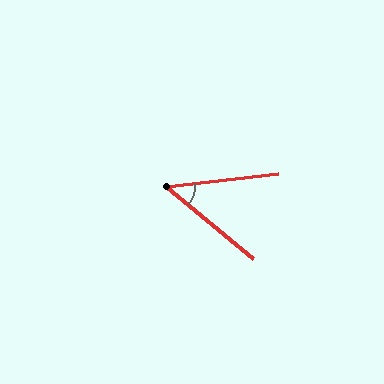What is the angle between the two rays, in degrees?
Approximately 46 degrees.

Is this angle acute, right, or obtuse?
It is acute.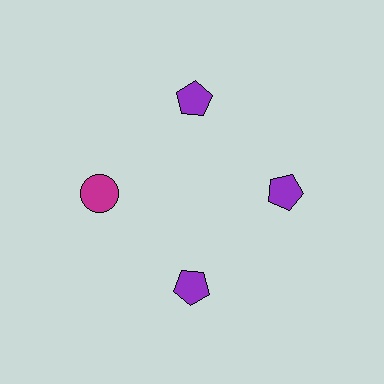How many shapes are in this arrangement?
There are 4 shapes arranged in a ring pattern.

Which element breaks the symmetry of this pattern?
The magenta circle at roughly the 9 o'clock position breaks the symmetry. All other shapes are purple pentagons.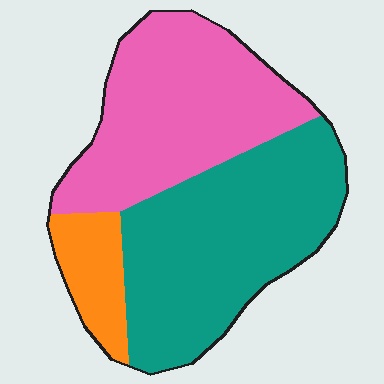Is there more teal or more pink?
Teal.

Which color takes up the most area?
Teal, at roughly 50%.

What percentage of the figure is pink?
Pink takes up about two fifths (2/5) of the figure.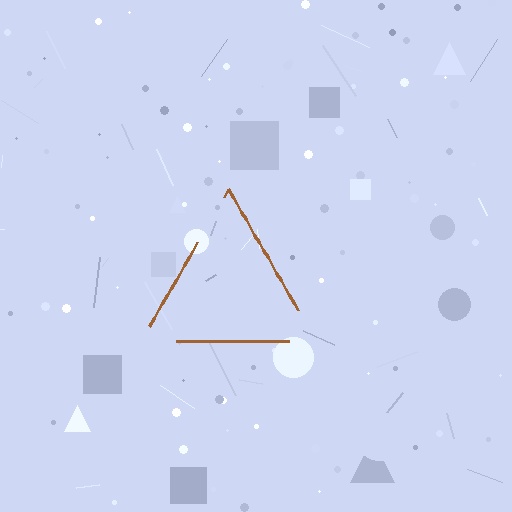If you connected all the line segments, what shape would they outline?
They would outline a triangle.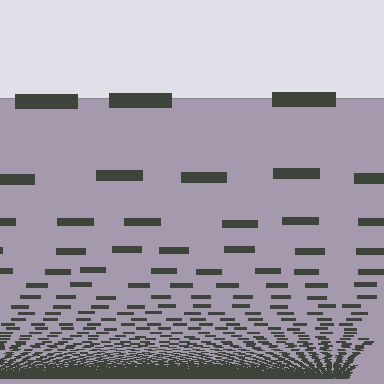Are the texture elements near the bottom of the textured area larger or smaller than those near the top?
Smaller. The gradient is inverted — elements near the bottom are smaller and denser.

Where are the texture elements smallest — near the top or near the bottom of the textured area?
Near the bottom.